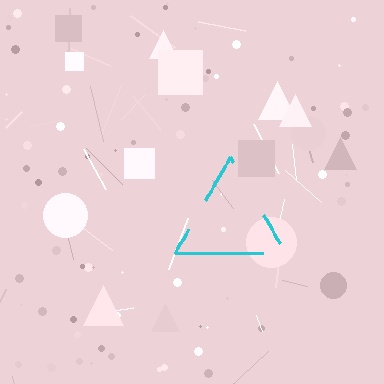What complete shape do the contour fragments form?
The contour fragments form a triangle.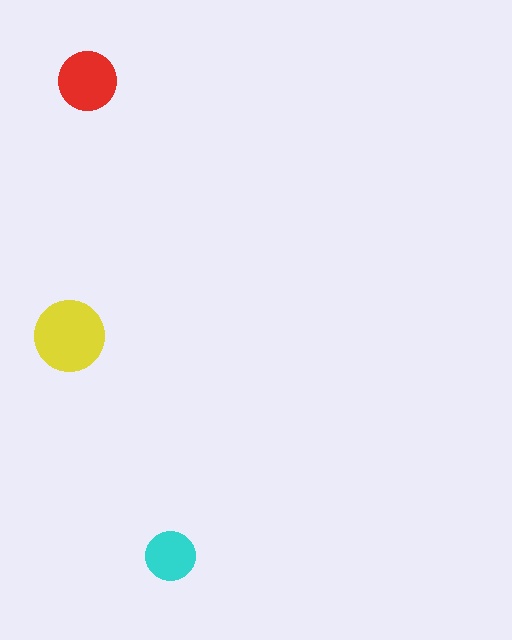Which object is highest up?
The red circle is topmost.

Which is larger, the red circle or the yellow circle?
The yellow one.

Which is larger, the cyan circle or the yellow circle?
The yellow one.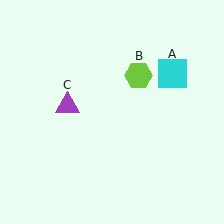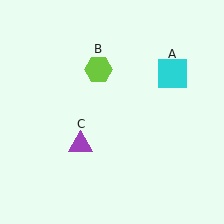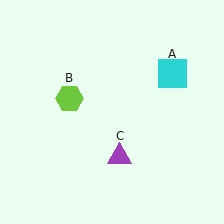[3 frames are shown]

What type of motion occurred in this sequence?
The lime hexagon (object B), purple triangle (object C) rotated counterclockwise around the center of the scene.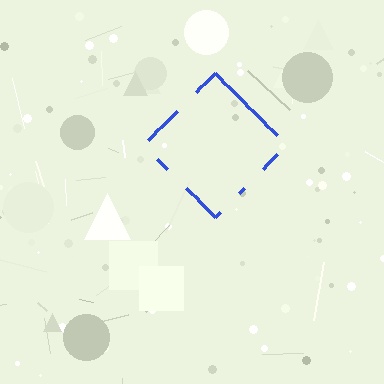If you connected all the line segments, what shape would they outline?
They would outline a diamond.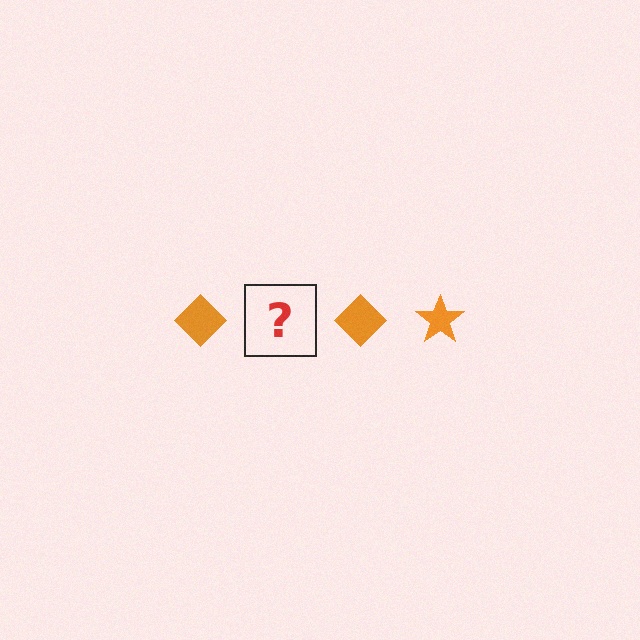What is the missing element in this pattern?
The missing element is an orange star.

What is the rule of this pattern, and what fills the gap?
The rule is that the pattern cycles through diamond, star shapes in orange. The gap should be filled with an orange star.